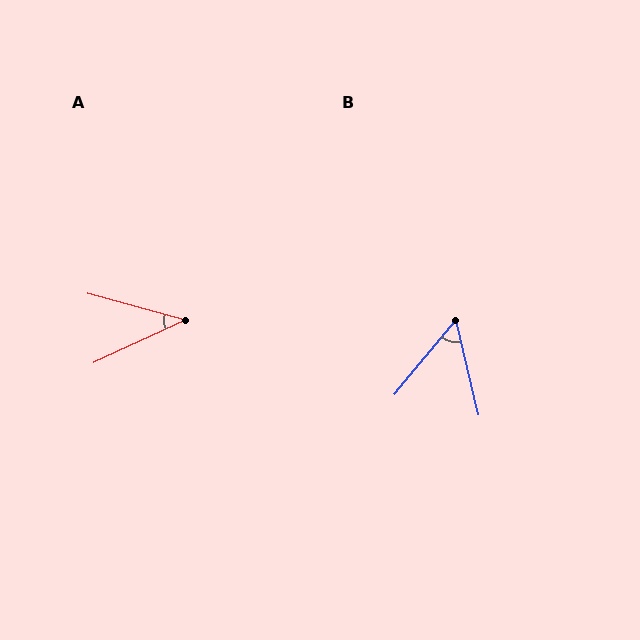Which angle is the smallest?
A, at approximately 40 degrees.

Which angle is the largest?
B, at approximately 53 degrees.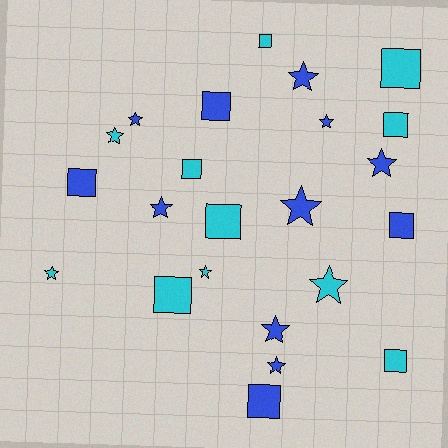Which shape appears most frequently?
Star, with 12 objects.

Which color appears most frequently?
Blue, with 12 objects.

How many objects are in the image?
There are 23 objects.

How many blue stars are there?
There are 8 blue stars.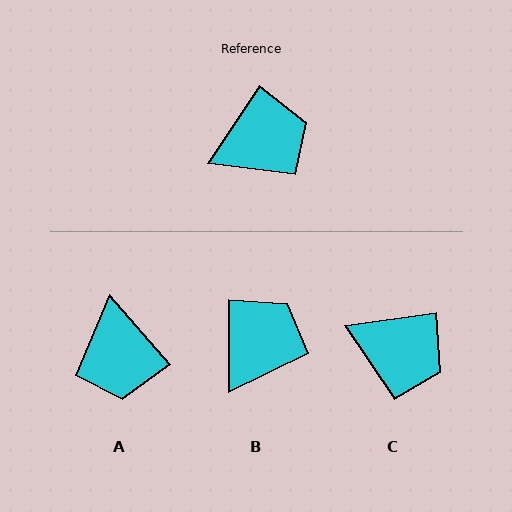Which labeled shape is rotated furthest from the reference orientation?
A, about 105 degrees away.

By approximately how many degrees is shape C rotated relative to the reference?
Approximately 49 degrees clockwise.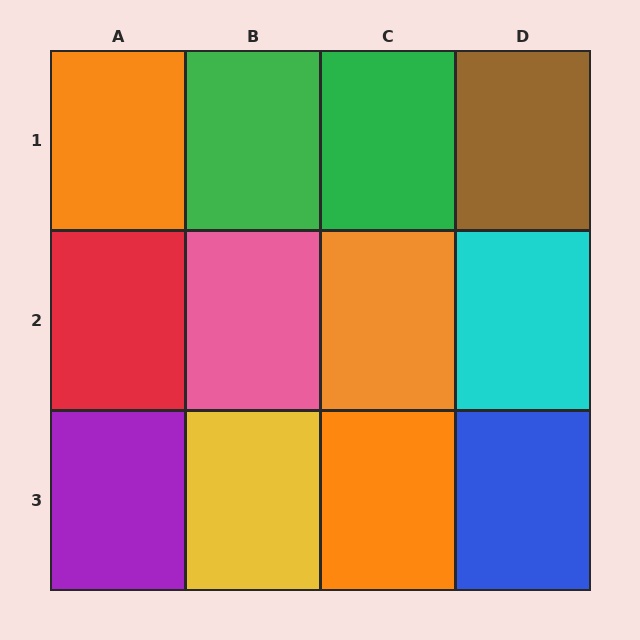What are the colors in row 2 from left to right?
Red, pink, orange, cyan.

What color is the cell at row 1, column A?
Orange.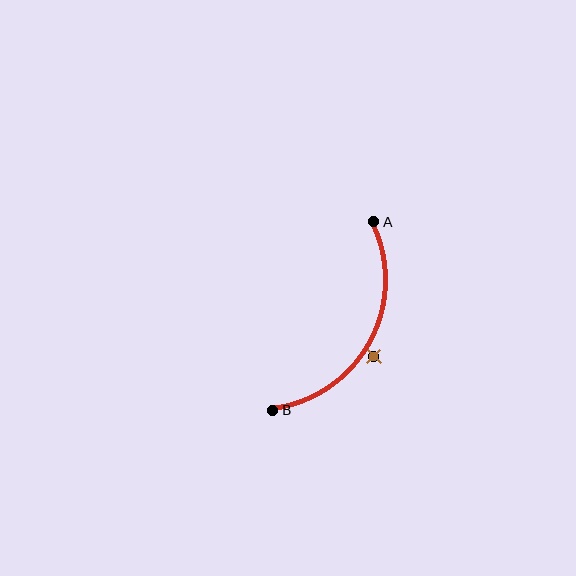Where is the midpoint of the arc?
The arc midpoint is the point on the curve farthest from the straight line joining A and B. It sits to the right of that line.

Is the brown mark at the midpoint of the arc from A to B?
No — the brown mark does not lie on the arc at all. It sits slightly outside the curve.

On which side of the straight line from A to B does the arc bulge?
The arc bulges to the right of the straight line connecting A and B.